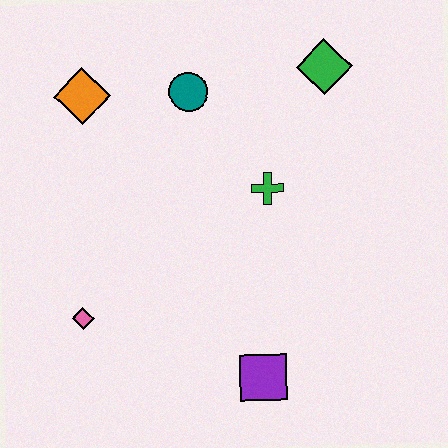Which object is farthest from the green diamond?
The pink diamond is farthest from the green diamond.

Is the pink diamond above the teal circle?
No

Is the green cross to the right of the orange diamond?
Yes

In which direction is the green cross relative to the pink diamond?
The green cross is to the right of the pink diamond.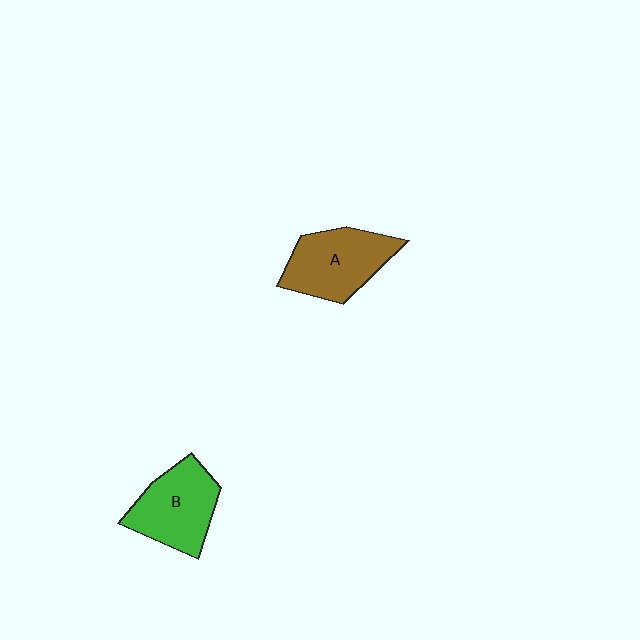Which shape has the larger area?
Shape A (brown).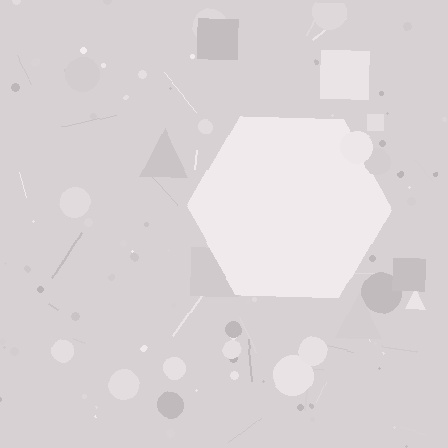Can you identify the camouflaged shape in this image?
The camouflaged shape is a hexagon.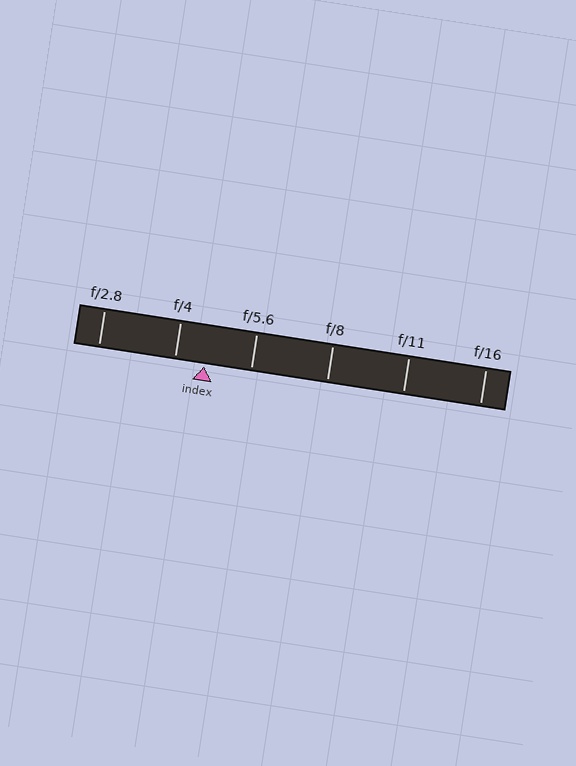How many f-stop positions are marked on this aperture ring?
There are 6 f-stop positions marked.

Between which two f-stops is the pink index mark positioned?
The index mark is between f/4 and f/5.6.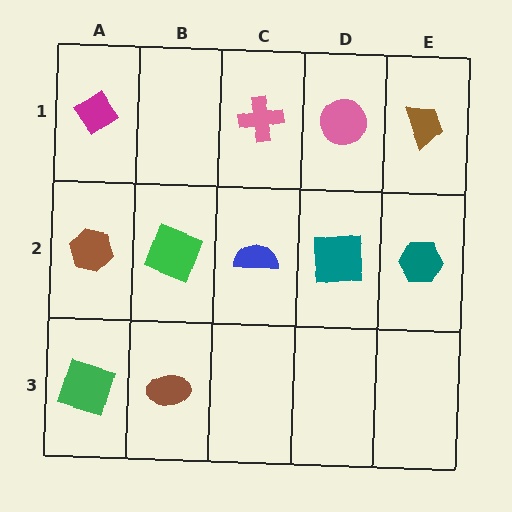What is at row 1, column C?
A pink cross.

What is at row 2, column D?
A teal square.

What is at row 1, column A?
A magenta diamond.